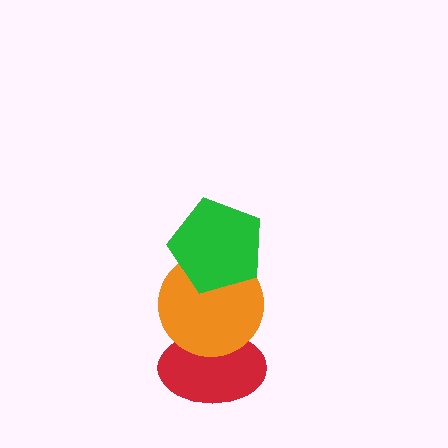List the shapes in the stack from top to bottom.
From top to bottom: the green pentagon, the orange circle, the red ellipse.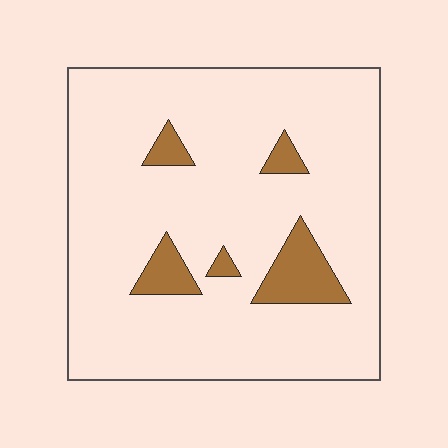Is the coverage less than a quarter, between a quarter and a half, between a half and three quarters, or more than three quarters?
Less than a quarter.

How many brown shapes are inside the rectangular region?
5.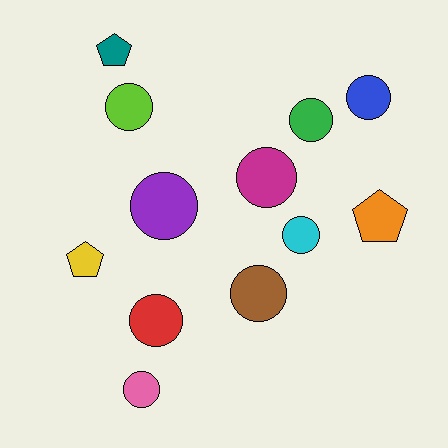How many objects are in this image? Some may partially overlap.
There are 12 objects.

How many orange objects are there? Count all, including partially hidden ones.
There is 1 orange object.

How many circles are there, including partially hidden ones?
There are 9 circles.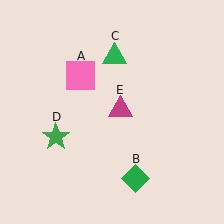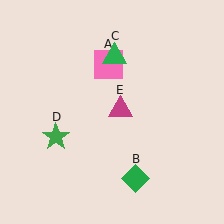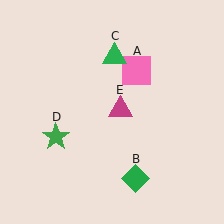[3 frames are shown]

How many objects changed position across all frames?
1 object changed position: pink square (object A).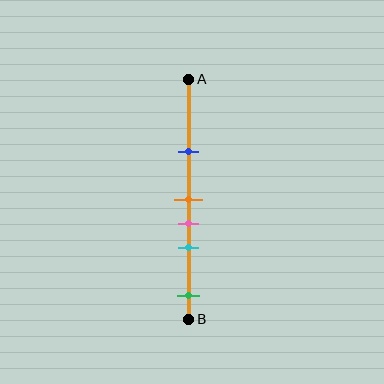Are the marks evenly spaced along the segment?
No, the marks are not evenly spaced.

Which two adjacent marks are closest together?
The orange and pink marks are the closest adjacent pair.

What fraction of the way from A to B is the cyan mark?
The cyan mark is approximately 70% (0.7) of the way from A to B.